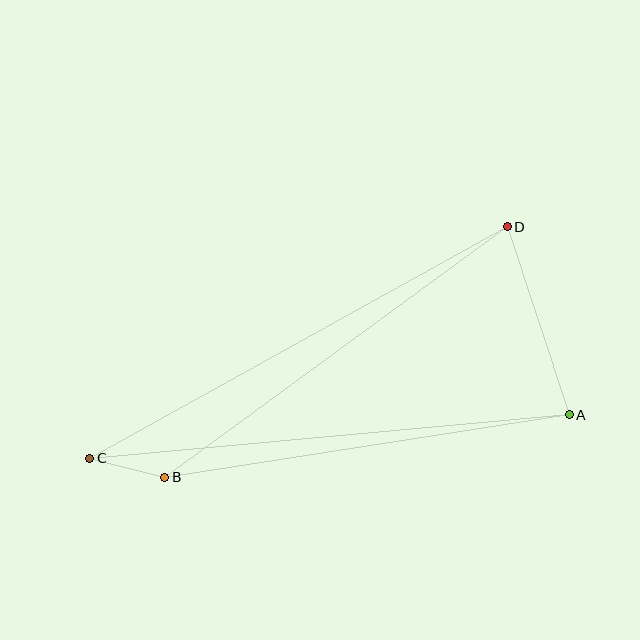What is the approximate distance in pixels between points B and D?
The distance between B and D is approximately 424 pixels.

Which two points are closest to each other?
Points B and C are closest to each other.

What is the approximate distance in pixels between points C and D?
The distance between C and D is approximately 477 pixels.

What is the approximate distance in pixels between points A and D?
The distance between A and D is approximately 198 pixels.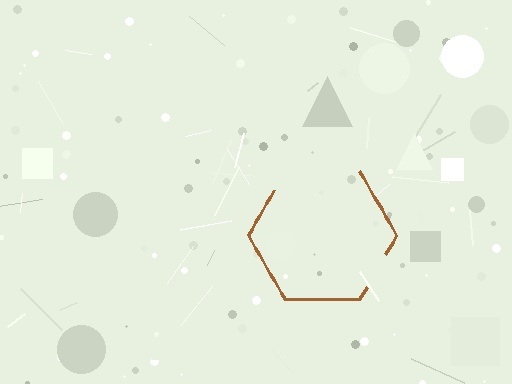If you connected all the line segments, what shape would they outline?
They would outline a hexagon.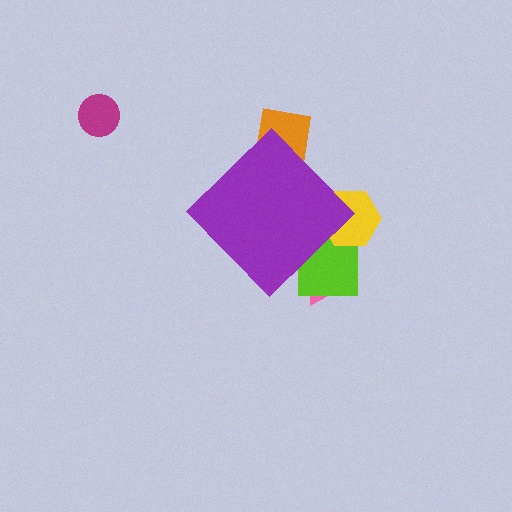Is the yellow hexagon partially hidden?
Yes, the yellow hexagon is partially hidden behind the purple diamond.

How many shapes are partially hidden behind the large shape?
4 shapes are partially hidden.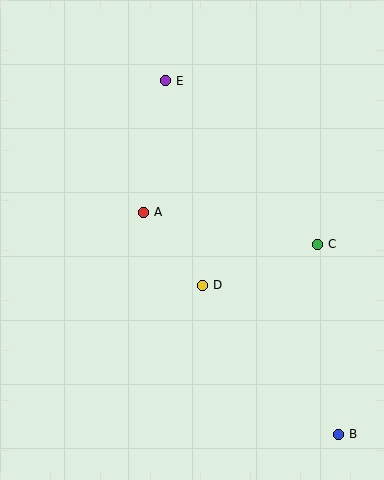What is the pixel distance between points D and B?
The distance between D and B is 202 pixels.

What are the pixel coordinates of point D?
Point D is at (203, 285).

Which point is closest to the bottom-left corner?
Point D is closest to the bottom-left corner.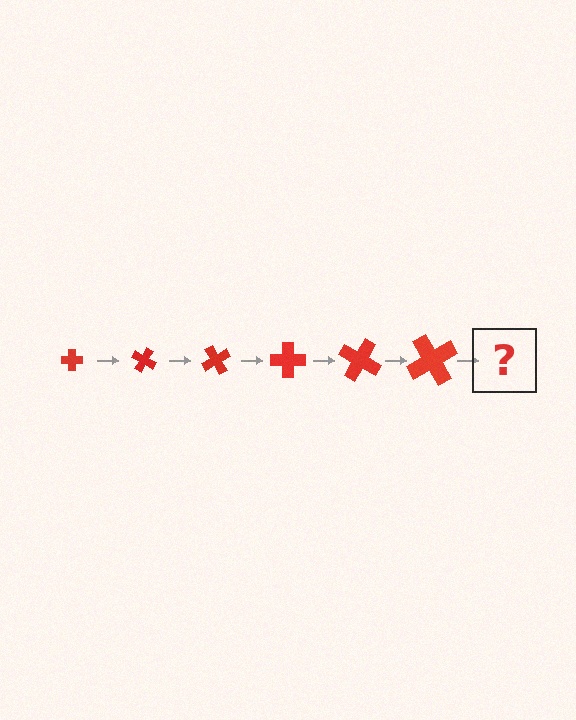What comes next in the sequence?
The next element should be a cross, larger than the previous one and rotated 180 degrees from the start.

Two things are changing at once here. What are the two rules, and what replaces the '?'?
The two rules are that the cross grows larger each step and it rotates 30 degrees each step. The '?' should be a cross, larger than the previous one and rotated 180 degrees from the start.